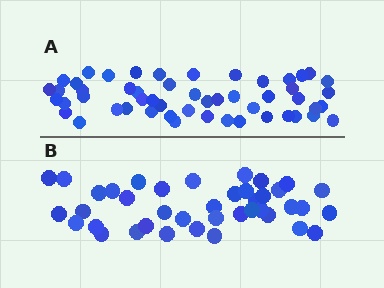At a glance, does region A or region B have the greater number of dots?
Region A (the top region) has more dots.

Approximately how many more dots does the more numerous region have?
Region A has roughly 12 or so more dots than region B.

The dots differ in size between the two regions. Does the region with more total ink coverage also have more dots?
No. Region B has more total ink coverage because its dots are larger, but region A actually contains more individual dots. Total area can be misleading — the number of items is what matters here.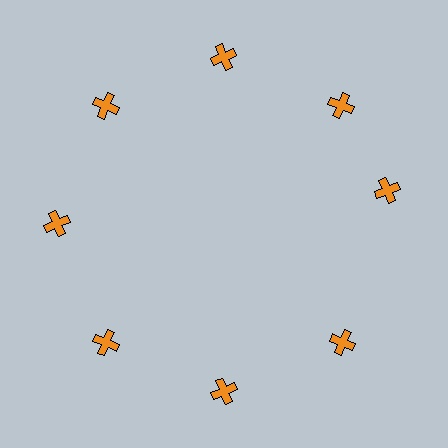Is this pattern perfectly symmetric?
No. The 8 orange crosses are arranged in a ring, but one element near the 3 o'clock position is rotated out of alignment along the ring, breaking the 8-fold rotational symmetry.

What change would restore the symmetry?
The symmetry would be restored by rotating it back into even spacing with its neighbors so that all 8 crosses sit at equal angles and equal distance from the center.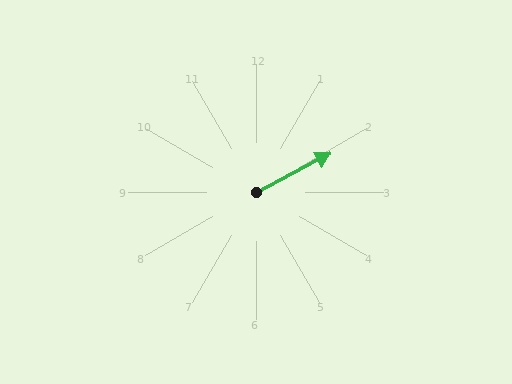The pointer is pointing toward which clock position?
Roughly 2 o'clock.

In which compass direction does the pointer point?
Northeast.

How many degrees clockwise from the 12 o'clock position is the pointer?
Approximately 62 degrees.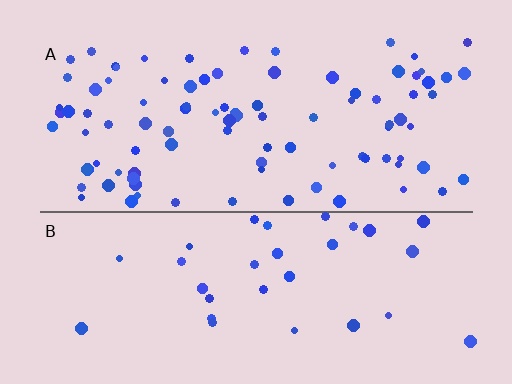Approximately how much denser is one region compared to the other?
Approximately 2.8× — region A over region B.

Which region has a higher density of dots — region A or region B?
A (the top).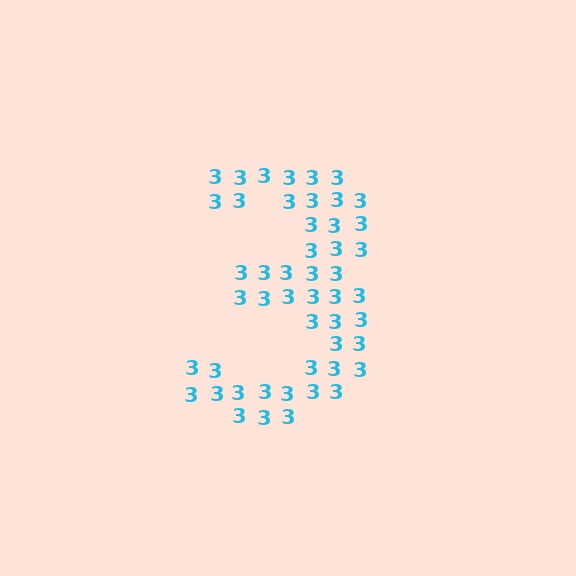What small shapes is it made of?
It is made of small digit 3's.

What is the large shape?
The large shape is the digit 3.